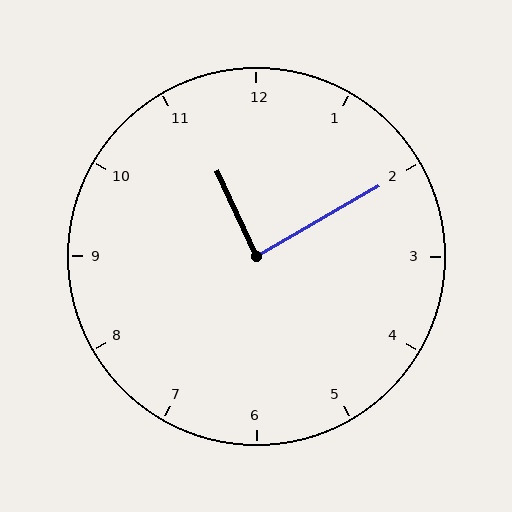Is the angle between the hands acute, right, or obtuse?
It is right.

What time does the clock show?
11:10.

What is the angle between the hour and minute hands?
Approximately 85 degrees.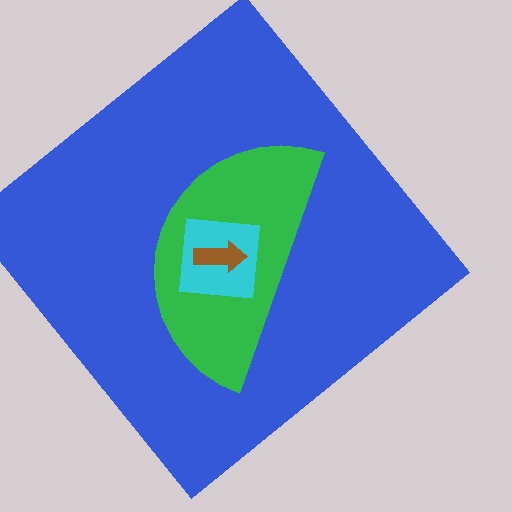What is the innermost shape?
The brown arrow.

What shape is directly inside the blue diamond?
The green semicircle.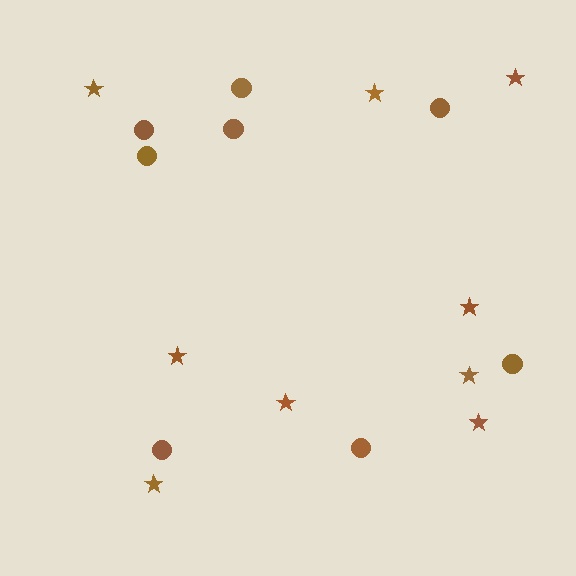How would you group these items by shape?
There are 2 groups: one group of circles (8) and one group of stars (9).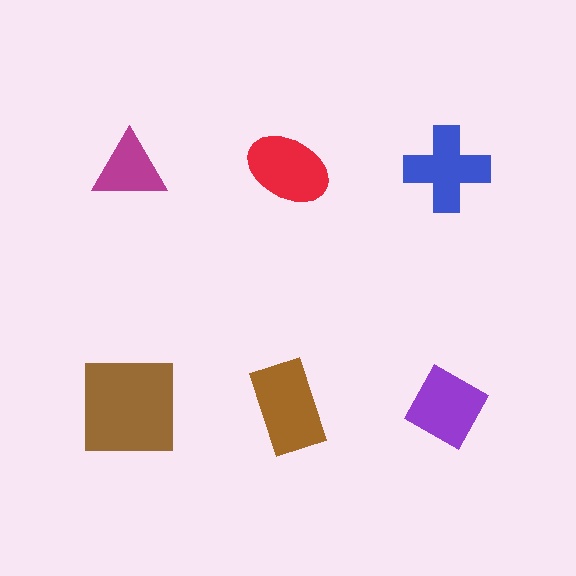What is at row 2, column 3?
A purple diamond.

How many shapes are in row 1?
3 shapes.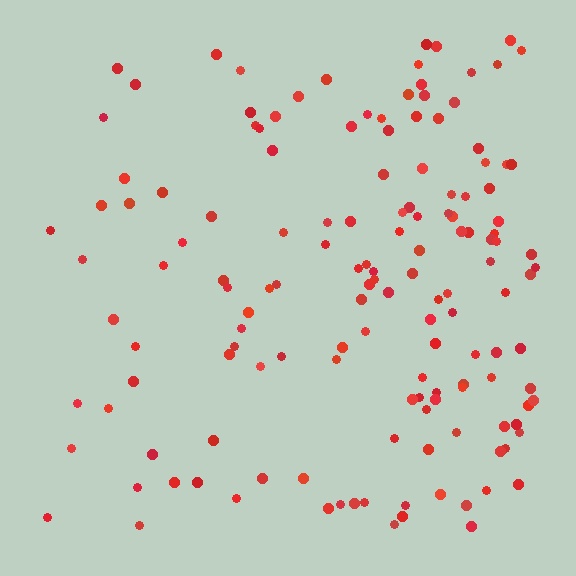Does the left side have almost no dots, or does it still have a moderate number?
Still a moderate number, just noticeably fewer than the right.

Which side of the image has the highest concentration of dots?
The right.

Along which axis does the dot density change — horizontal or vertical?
Horizontal.